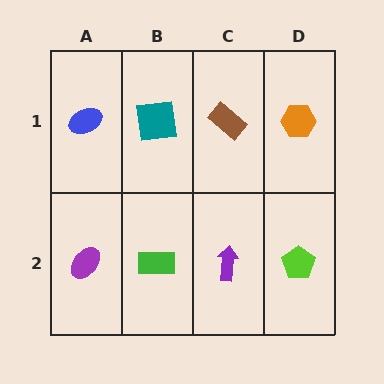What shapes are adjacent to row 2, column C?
A brown rectangle (row 1, column C), a green rectangle (row 2, column B), a lime pentagon (row 2, column D).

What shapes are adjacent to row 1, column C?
A purple arrow (row 2, column C), a teal square (row 1, column B), an orange hexagon (row 1, column D).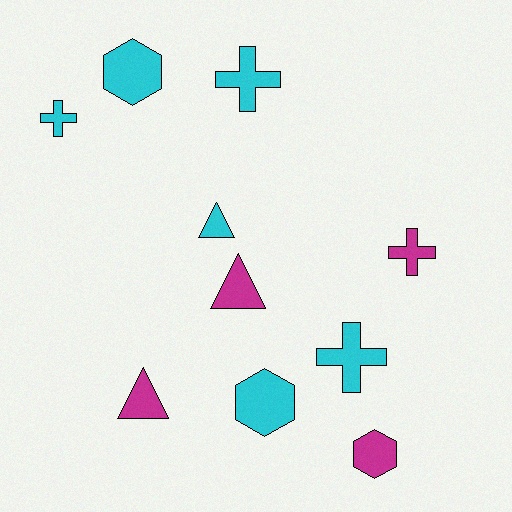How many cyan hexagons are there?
There are 2 cyan hexagons.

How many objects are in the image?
There are 10 objects.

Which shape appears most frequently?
Cross, with 4 objects.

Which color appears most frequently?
Cyan, with 6 objects.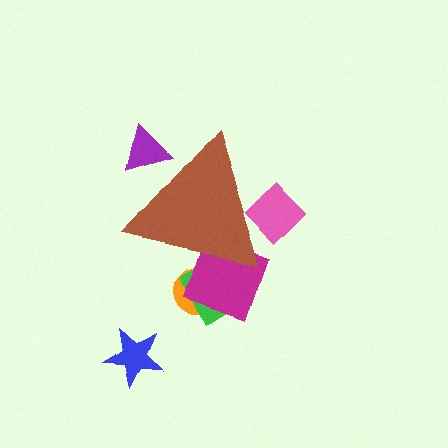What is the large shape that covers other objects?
A brown triangle.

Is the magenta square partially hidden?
Yes, the magenta square is partially hidden behind the brown triangle.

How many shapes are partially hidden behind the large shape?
5 shapes are partially hidden.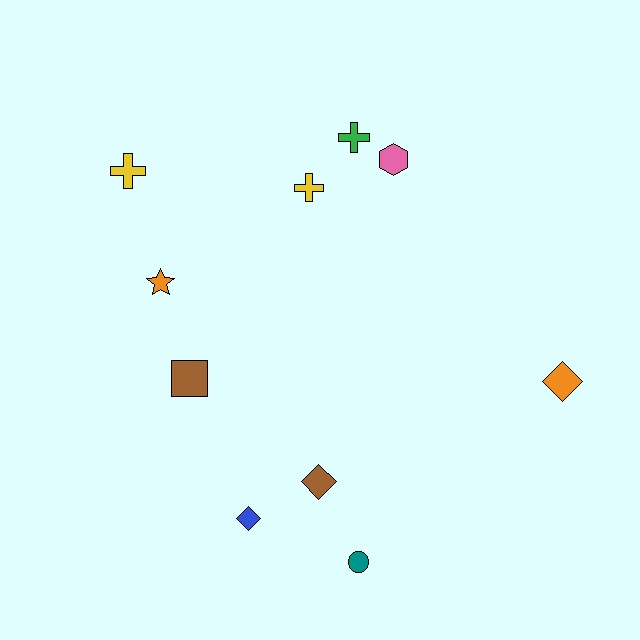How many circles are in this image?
There is 1 circle.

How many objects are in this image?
There are 10 objects.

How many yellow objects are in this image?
There are 2 yellow objects.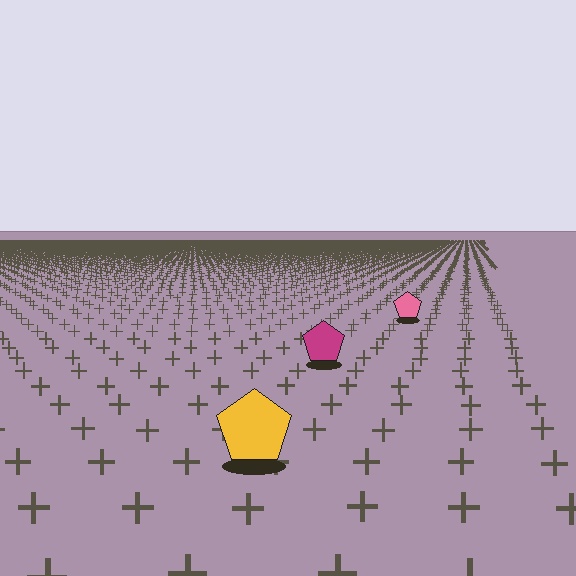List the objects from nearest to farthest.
From nearest to farthest: the yellow pentagon, the magenta pentagon, the pink pentagon.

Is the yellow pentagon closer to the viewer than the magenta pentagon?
Yes. The yellow pentagon is closer — you can tell from the texture gradient: the ground texture is coarser near it.